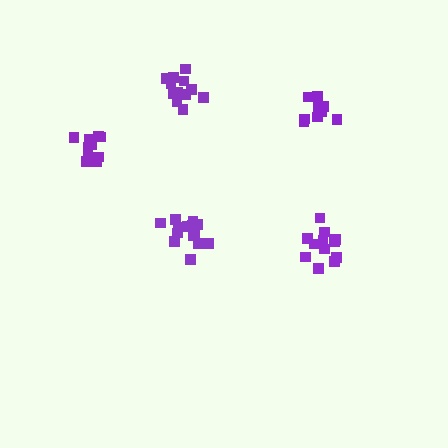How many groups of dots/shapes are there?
There are 5 groups.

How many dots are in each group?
Group 1: 15 dots, Group 2: 12 dots, Group 3: 14 dots, Group 4: 11 dots, Group 5: 11 dots (63 total).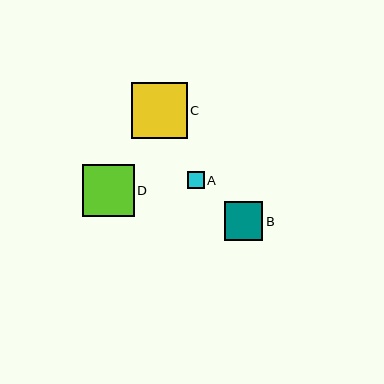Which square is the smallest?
Square A is the smallest with a size of approximately 17 pixels.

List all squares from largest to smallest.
From largest to smallest: C, D, B, A.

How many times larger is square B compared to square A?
Square B is approximately 2.2 times the size of square A.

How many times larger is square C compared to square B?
Square C is approximately 1.5 times the size of square B.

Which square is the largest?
Square C is the largest with a size of approximately 56 pixels.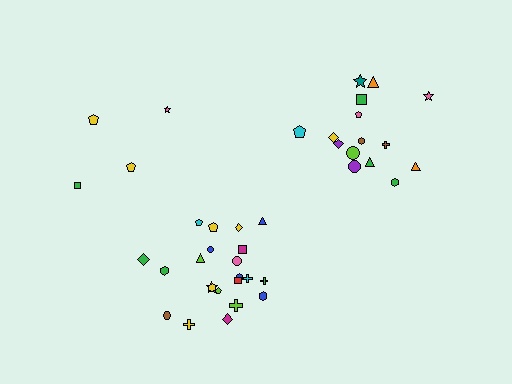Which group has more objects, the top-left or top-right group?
The top-right group.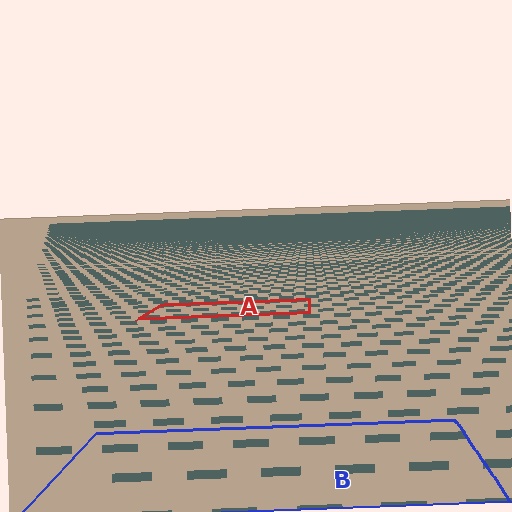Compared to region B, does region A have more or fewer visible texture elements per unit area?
Region A has more texture elements per unit area — they are packed more densely because it is farther away.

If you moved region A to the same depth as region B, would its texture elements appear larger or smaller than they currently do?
They would appear larger. At a closer depth, the same texture elements are projected at a bigger on-screen size.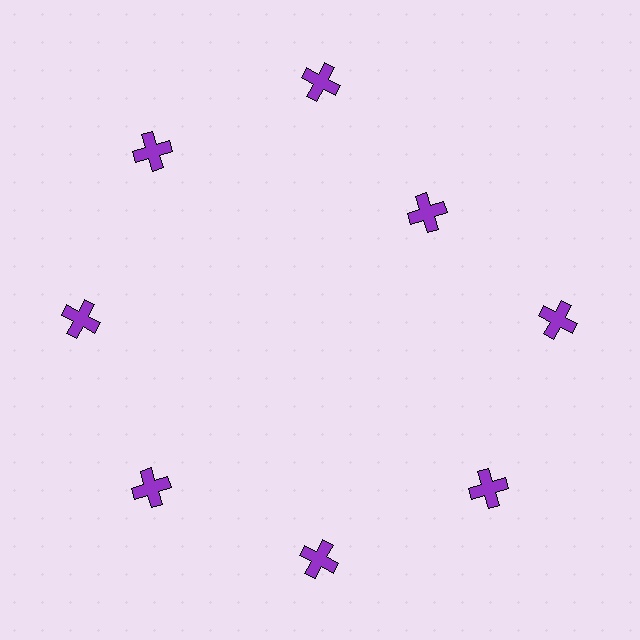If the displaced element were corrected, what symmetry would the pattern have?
It would have 8-fold rotational symmetry — the pattern would map onto itself every 45 degrees.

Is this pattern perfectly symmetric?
No. The 8 purple crosses are arranged in a ring, but one element near the 2 o'clock position is pulled inward toward the center, breaking the 8-fold rotational symmetry.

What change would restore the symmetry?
The symmetry would be restored by moving it outward, back onto the ring so that all 8 crosses sit at equal angles and equal distance from the center.